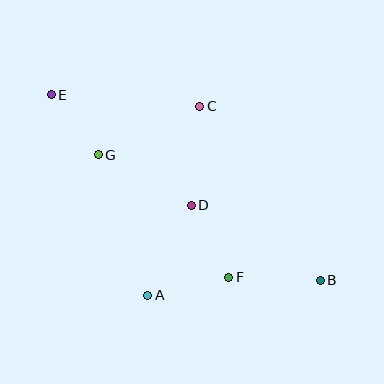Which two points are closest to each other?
Points E and G are closest to each other.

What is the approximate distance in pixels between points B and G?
The distance between B and G is approximately 255 pixels.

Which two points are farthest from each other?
Points B and E are farthest from each other.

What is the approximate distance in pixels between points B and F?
The distance between B and F is approximately 92 pixels.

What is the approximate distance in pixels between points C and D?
The distance between C and D is approximately 99 pixels.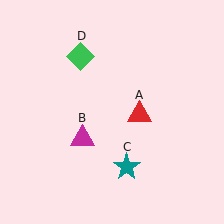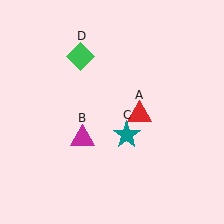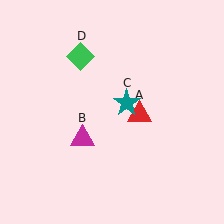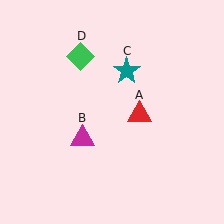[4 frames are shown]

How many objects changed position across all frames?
1 object changed position: teal star (object C).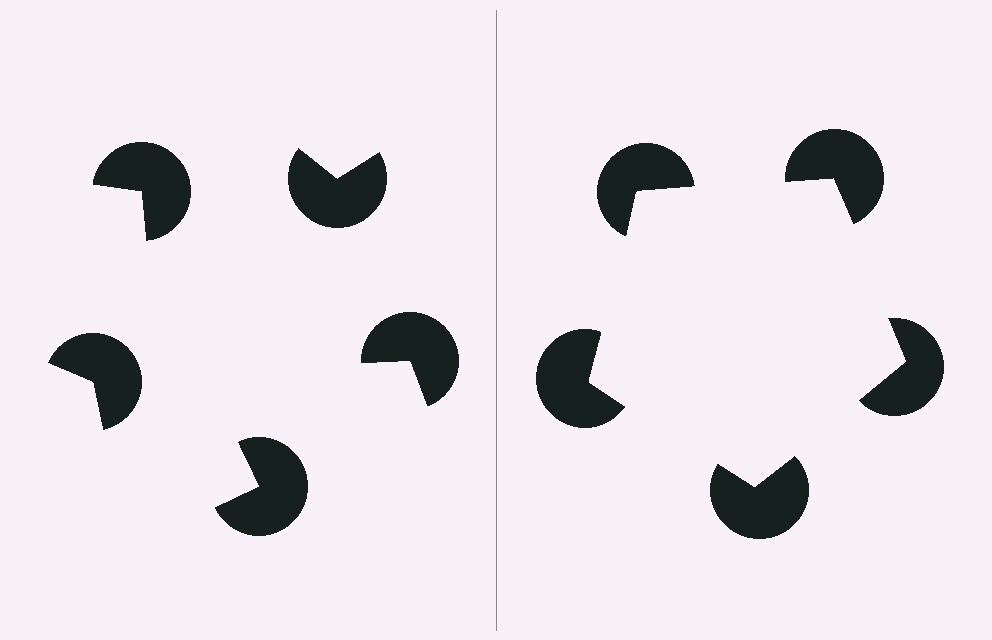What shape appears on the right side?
An illusory pentagon.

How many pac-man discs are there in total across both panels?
10 — 5 on each side.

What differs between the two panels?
The pac-man discs are positioned identically on both sides; only the wedge orientations differ. On the right they align to a pentagon; on the left they are misaligned.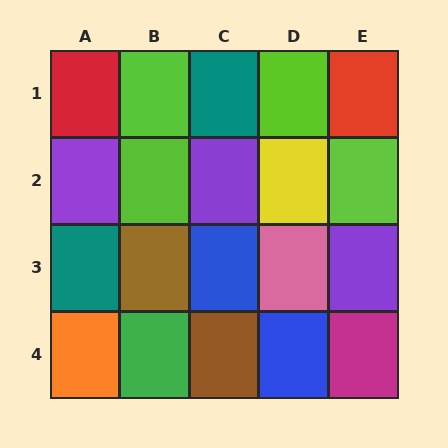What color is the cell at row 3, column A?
Teal.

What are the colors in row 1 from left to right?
Red, lime, teal, lime, red.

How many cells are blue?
2 cells are blue.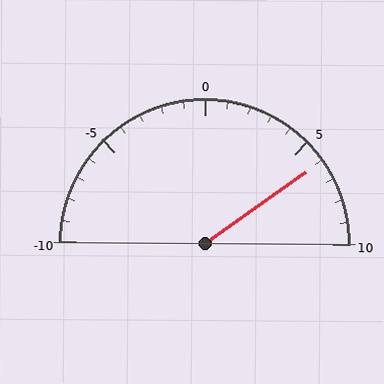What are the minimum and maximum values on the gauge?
The gauge ranges from -10 to 10.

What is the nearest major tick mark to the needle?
The nearest major tick mark is 5.